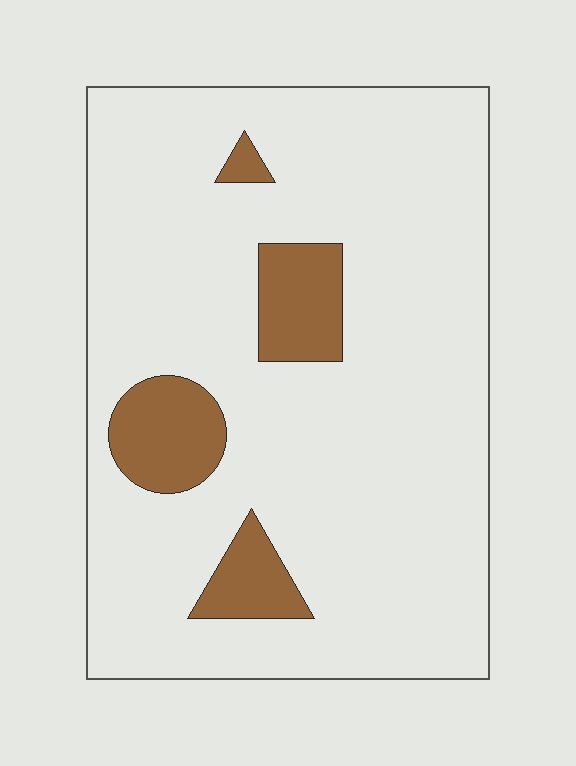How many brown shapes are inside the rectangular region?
4.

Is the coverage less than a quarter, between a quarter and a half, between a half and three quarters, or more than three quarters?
Less than a quarter.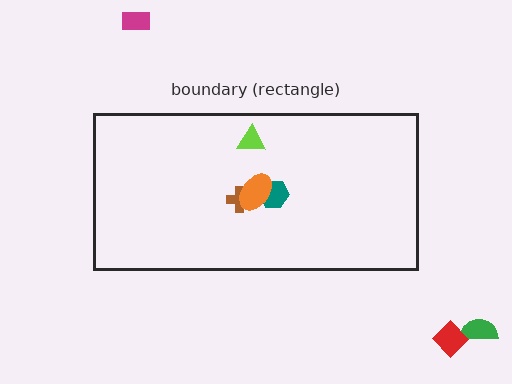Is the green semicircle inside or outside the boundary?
Outside.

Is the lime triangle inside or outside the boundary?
Inside.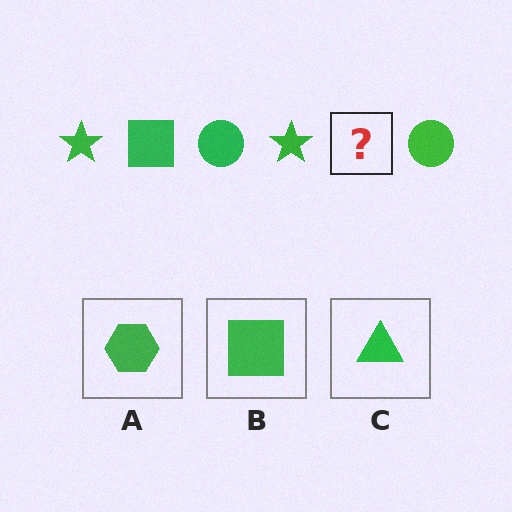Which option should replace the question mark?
Option B.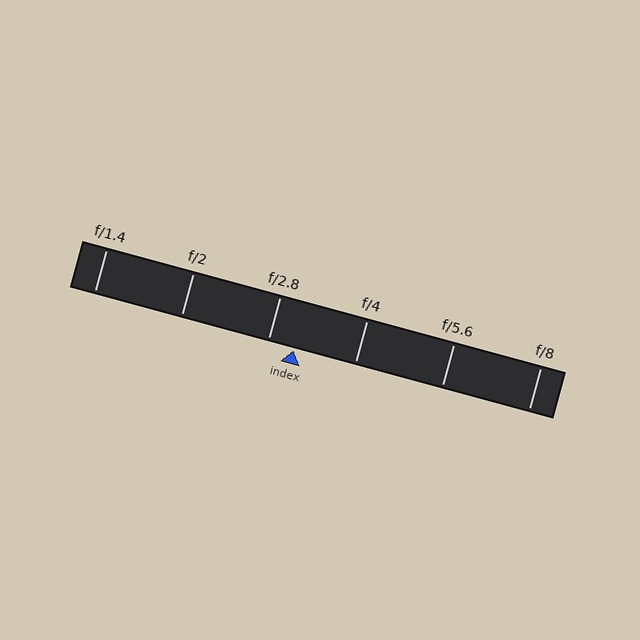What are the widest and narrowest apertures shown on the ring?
The widest aperture shown is f/1.4 and the narrowest is f/8.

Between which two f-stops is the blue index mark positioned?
The index mark is between f/2.8 and f/4.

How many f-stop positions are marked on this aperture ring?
There are 6 f-stop positions marked.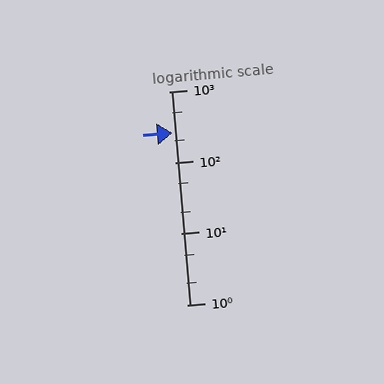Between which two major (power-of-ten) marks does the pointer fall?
The pointer is between 100 and 1000.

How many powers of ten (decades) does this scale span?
The scale spans 3 decades, from 1 to 1000.